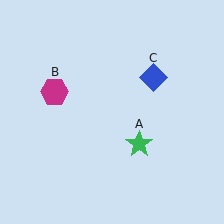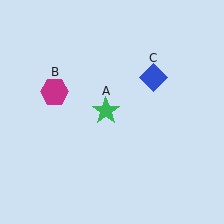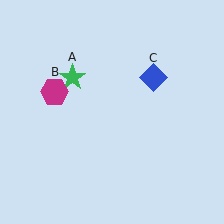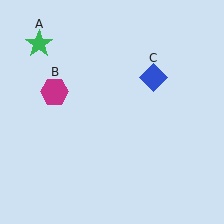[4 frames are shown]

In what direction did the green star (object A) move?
The green star (object A) moved up and to the left.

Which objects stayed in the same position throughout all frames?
Magenta hexagon (object B) and blue diamond (object C) remained stationary.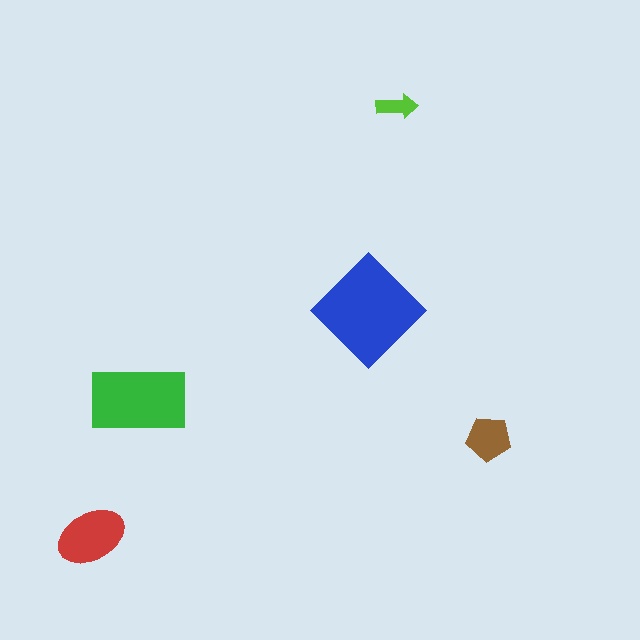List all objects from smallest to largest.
The lime arrow, the brown pentagon, the red ellipse, the green rectangle, the blue diamond.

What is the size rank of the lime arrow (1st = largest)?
5th.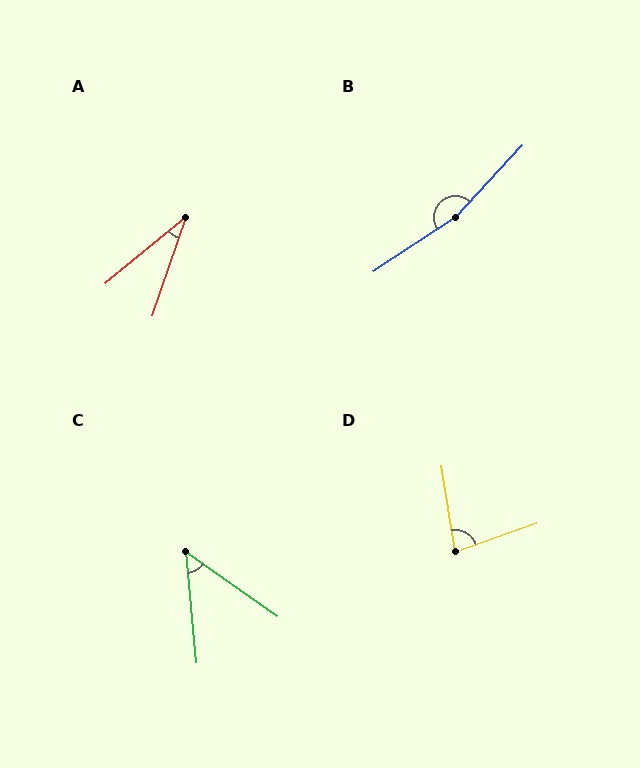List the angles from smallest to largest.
A (32°), C (50°), D (80°), B (167°).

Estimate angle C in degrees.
Approximately 50 degrees.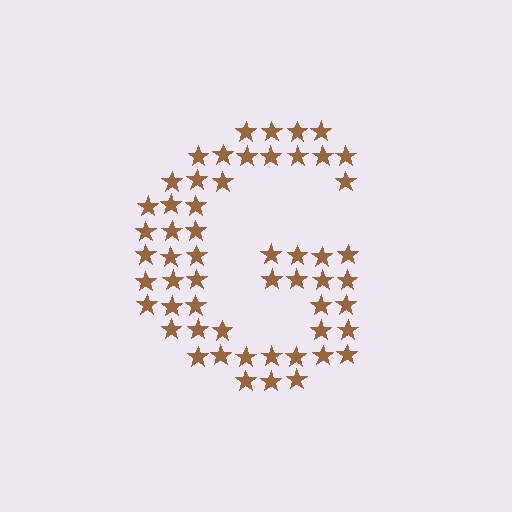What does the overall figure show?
The overall figure shows the letter G.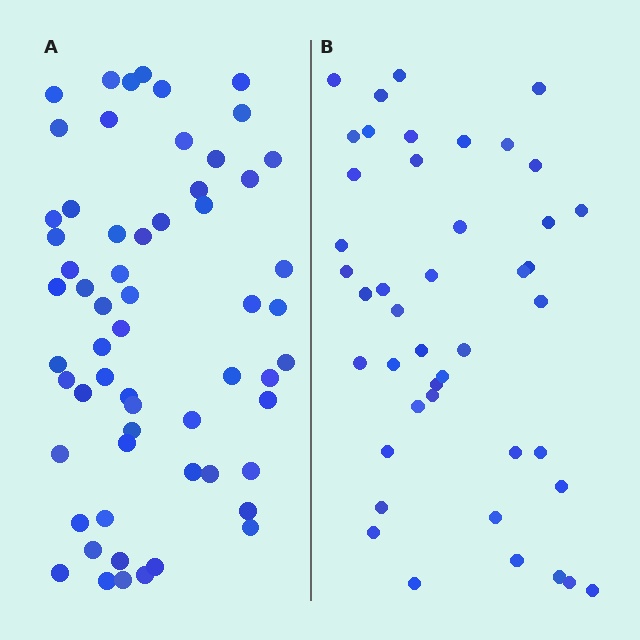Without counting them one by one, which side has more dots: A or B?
Region A (the left region) has more dots.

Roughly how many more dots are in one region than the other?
Region A has approximately 15 more dots than region B.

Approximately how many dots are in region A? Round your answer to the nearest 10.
About 60 dots.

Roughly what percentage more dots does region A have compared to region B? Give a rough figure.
About 35% more.